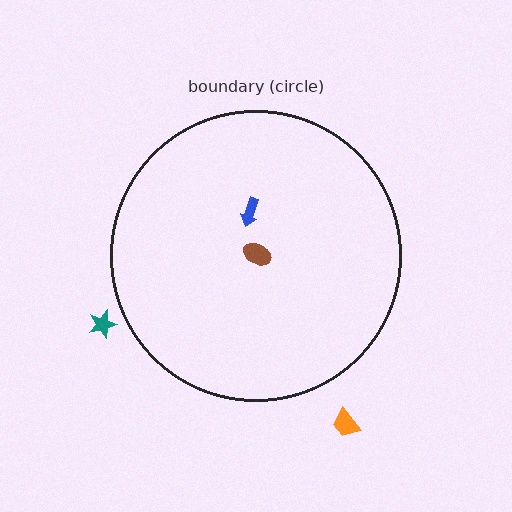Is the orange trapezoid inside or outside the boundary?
Outside.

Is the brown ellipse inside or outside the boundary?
Inside.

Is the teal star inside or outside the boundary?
Outside.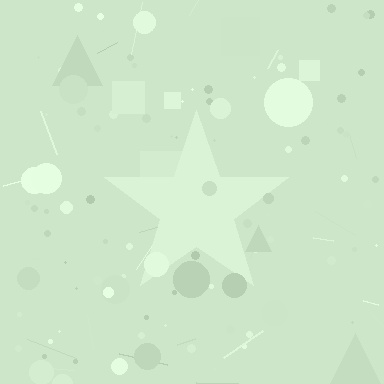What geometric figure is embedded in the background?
A star is embedded in the background.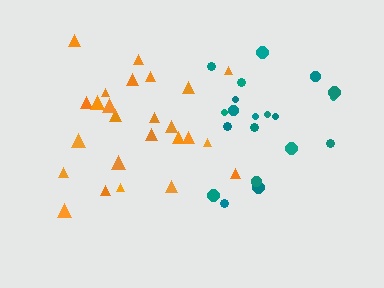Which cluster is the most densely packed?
Teal.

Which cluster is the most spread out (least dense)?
Orange.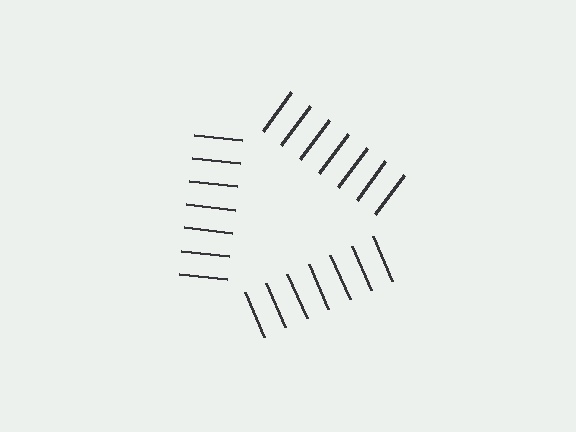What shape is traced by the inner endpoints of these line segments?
An illusory triangle — the line segments terminate on its edges but no continuous stroke is drawn.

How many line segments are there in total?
21 — 7 along each of the 3 edges.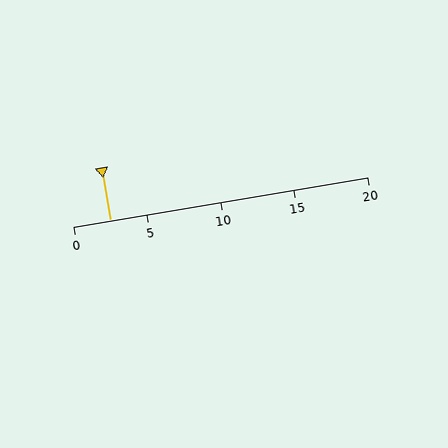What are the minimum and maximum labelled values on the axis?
The axis runs from 0 to 20.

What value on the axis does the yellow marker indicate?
The marker indicates approximately 2.5.